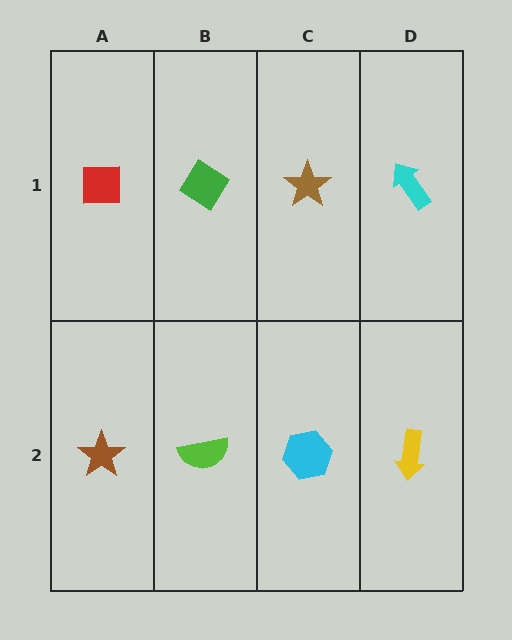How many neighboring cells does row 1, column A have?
2.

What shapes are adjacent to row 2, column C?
A brown star (row 1, column C), a lime semicircle (row 2, column B), a yellow arrow (row 2, column D).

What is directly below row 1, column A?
A brown star.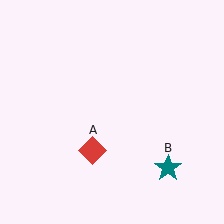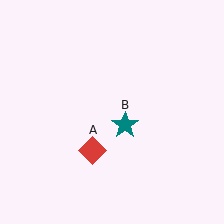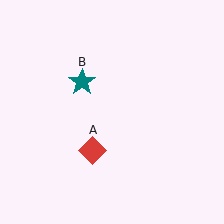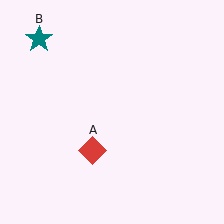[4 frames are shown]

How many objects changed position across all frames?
1 object changed position: teal star (object B).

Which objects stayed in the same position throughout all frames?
Red diamond (object A) remained stationary.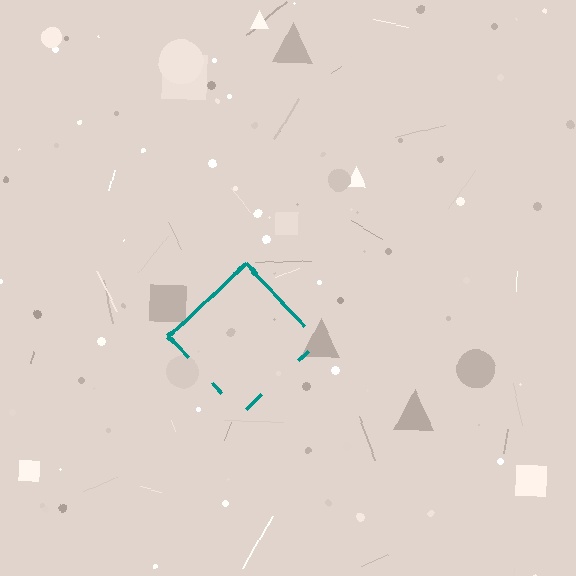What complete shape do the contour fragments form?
The contour fragments form a diamond.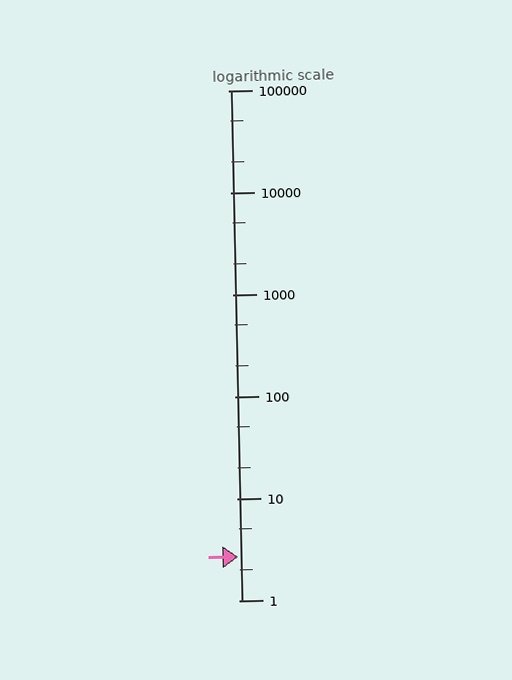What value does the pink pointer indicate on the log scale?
The pointer indicates approximately 2.7.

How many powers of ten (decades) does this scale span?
The scale spans 5 decades, from 1 to 100000.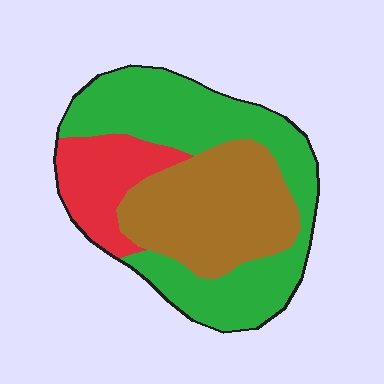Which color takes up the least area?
Red, at roughly 15%.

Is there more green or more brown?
Green.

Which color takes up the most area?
Green, at roughly 50%.